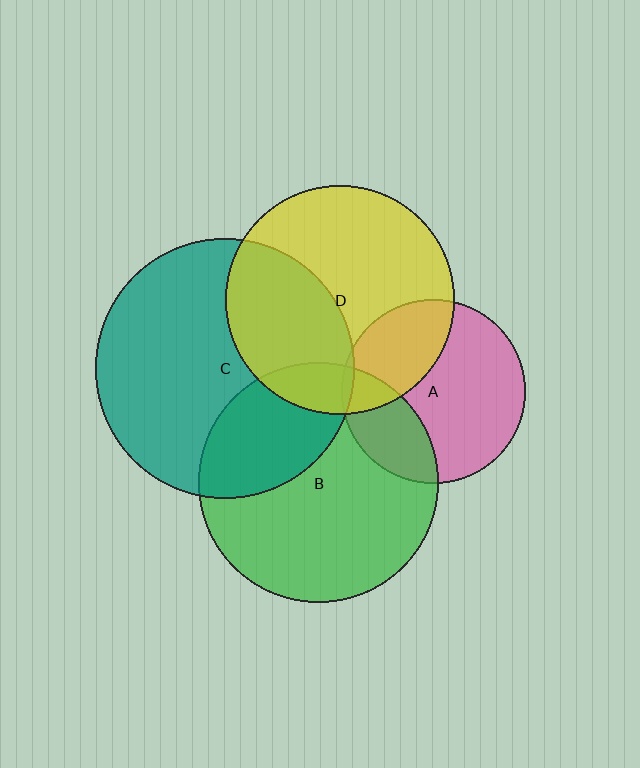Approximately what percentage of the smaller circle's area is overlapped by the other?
Approximately 40%.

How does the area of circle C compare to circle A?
Approximately 2.0 times.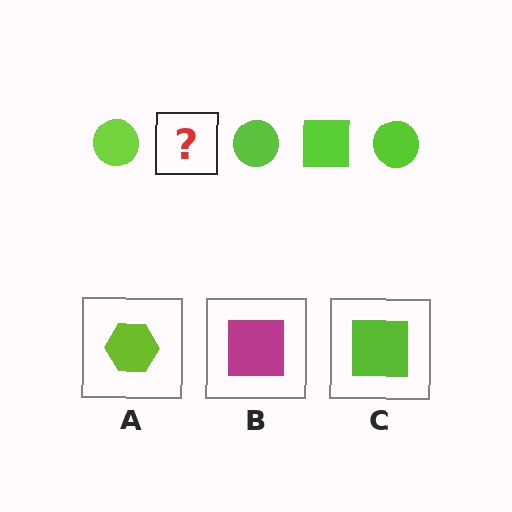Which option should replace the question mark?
Option C.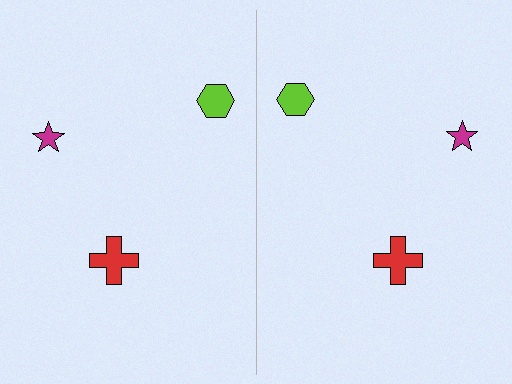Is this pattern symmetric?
Yes, this pattern has bilateral (reflection) symmetry.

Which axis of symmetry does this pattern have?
The pattern has a vertical axis of symmetry running through the center of the image.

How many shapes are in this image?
There are 6 shapes in this image.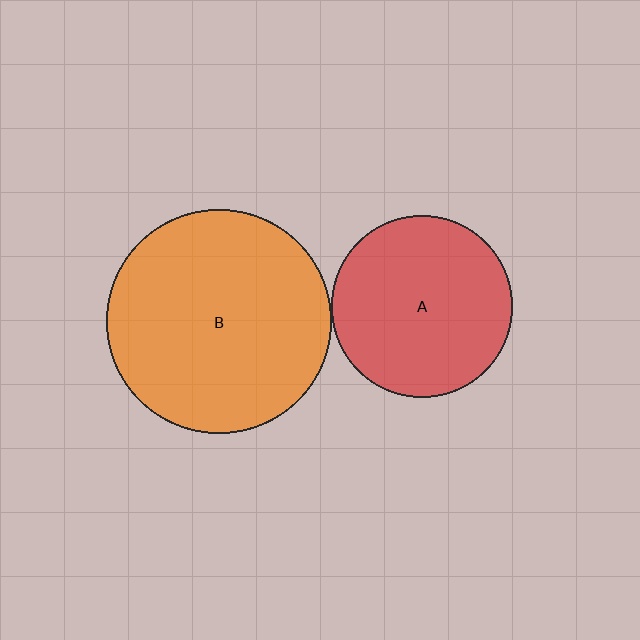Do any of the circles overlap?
No, none of the circles overlap.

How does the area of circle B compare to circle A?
Approximately 1.5 times.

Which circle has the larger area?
Circle B (orange).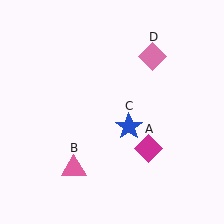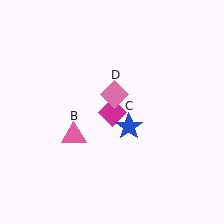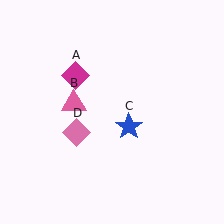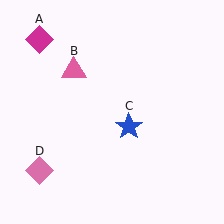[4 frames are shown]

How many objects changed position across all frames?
3 objects changed position: magenta diamond (object A), pink triangle (object B), pink diamond (object D).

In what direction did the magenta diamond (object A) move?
The magenta diamond (object A) moved up and to the left.